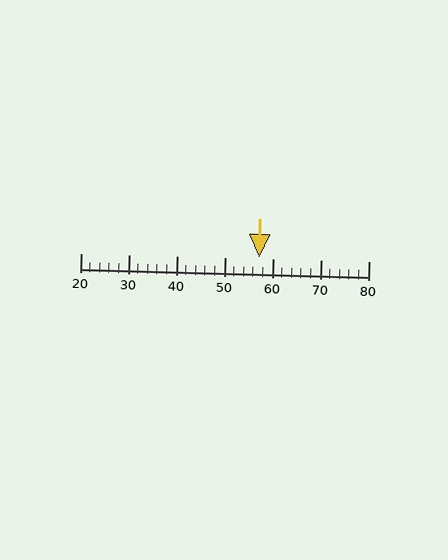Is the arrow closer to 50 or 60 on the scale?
The arrow is closer to 60.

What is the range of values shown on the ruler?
The ruler shows values from 20 to 80.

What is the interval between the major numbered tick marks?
The major tick marks are spaced 10 units apart.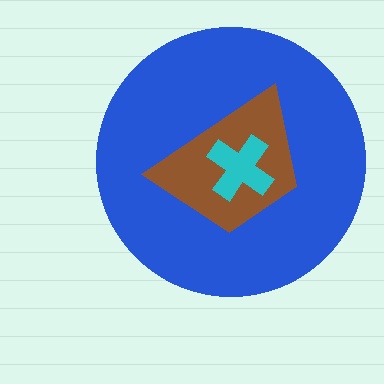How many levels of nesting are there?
3.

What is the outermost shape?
The blue circle.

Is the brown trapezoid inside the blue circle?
Yes.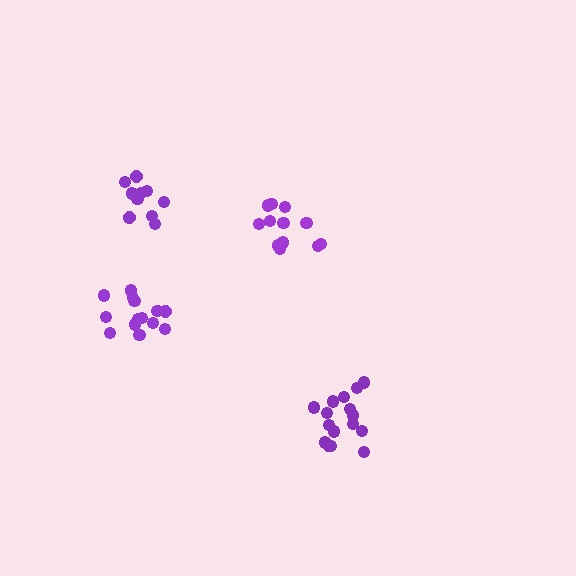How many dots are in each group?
Group 1: 16 dots, Group 2: 11 dots, Group 3: 12 dots, Group 4: 14 dots (53 total).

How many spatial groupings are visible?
There are 4 spatial groupings.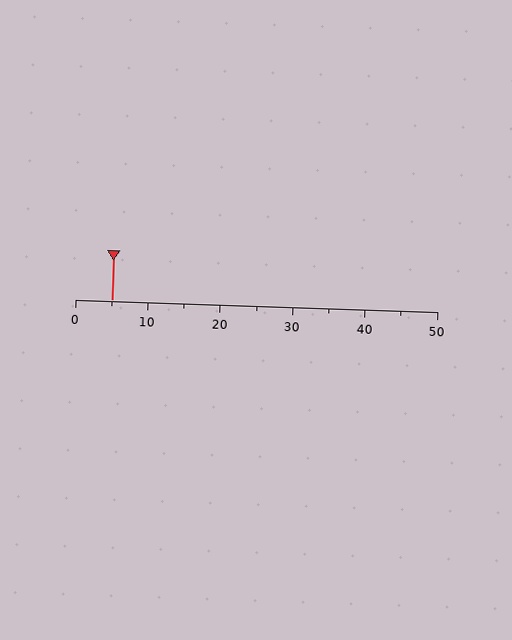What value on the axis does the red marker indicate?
The marker indicates approximately 5.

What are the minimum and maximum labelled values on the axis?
The axis runs from 0 to 50.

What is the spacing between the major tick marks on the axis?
The major ticks are spaced 10 apart.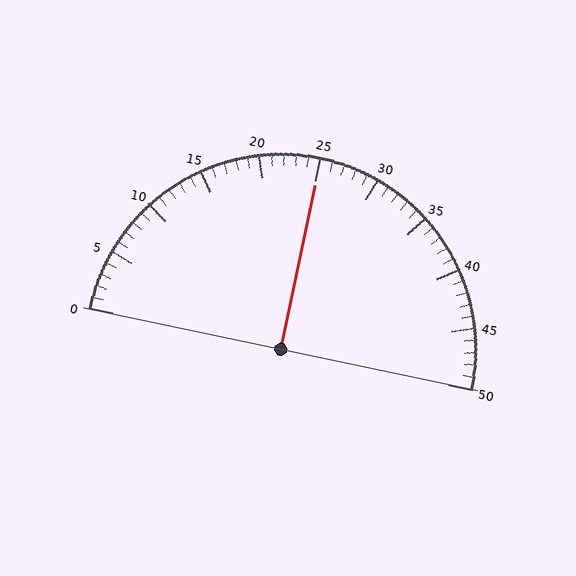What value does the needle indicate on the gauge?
The needle indicates approximately 25.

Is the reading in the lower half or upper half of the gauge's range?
The reading is in the upper half of the range (0 to 50).